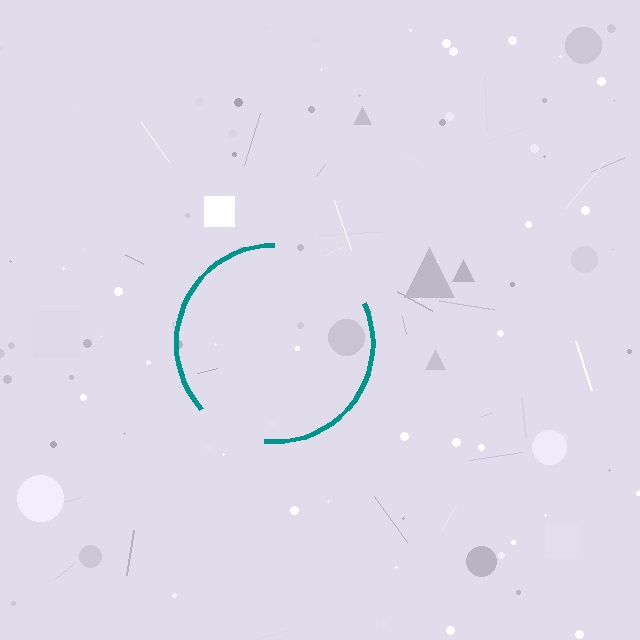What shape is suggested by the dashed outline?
The dashed outline suggests a circle.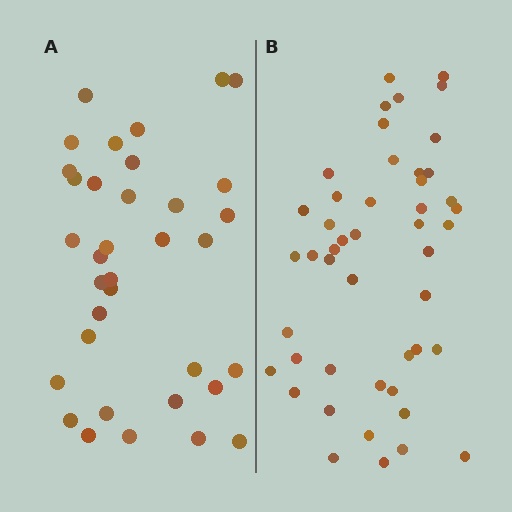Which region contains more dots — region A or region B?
Region B (the right region) has more dots.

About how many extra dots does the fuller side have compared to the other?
Region B has roughly 12 or so more dots than region A.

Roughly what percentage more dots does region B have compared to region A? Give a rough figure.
About 35% more.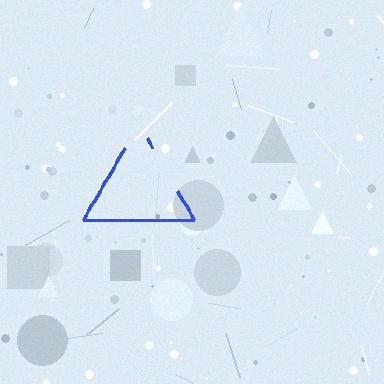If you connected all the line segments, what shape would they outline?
They would outline a triangle.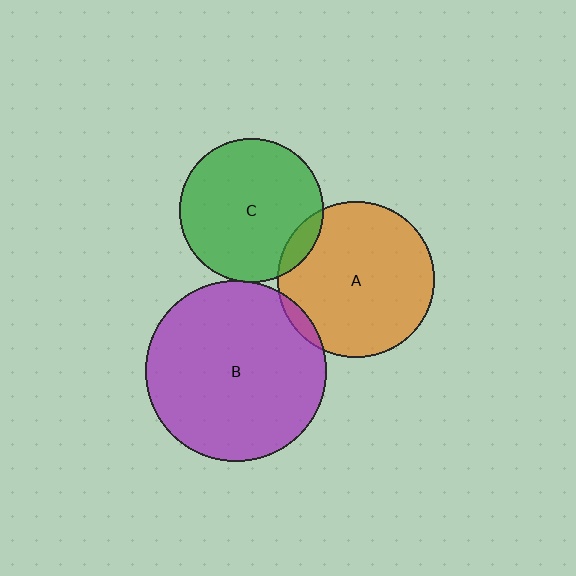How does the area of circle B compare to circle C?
Approximately 1.6 times.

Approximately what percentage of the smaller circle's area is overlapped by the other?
Approximately 5%.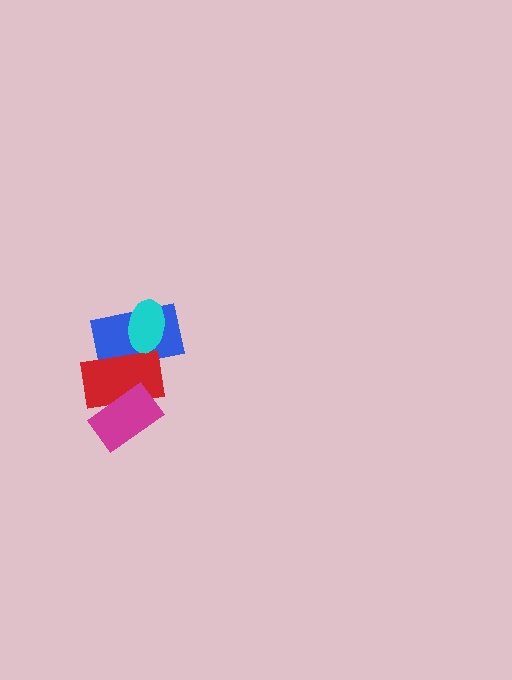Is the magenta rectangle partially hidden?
No, no other shape covers it.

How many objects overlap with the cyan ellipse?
2 objects overlap with the cyan ellipse.